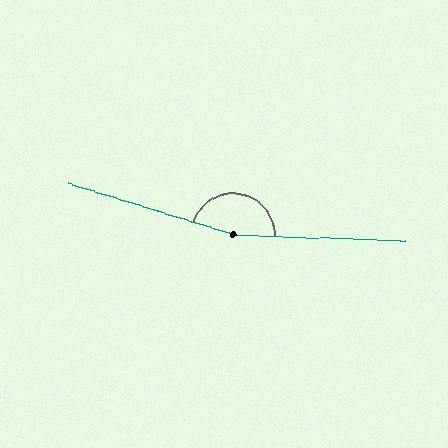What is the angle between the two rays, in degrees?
Approximately 165 degrees.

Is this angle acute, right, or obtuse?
It is obtuse.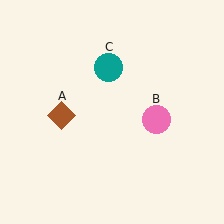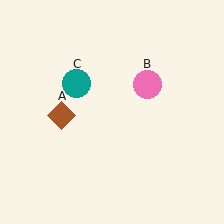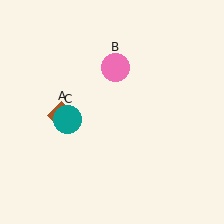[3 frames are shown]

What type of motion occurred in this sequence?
The pink circle (object B), teal circle (object C) rotated counterclockwise around the center of the scene.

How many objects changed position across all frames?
2 objects changed position: pink circle (object B), teal circle (object C).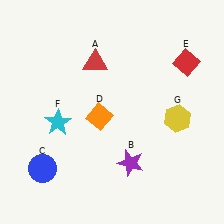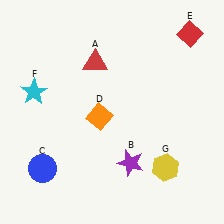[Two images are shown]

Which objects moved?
The objects that moved are: the red diamond (E), the cyan star (F), the yellow hexagon (G).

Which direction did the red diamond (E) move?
The red diamond (E) moved up.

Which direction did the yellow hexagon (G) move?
The yellow hexagon (G) moved down.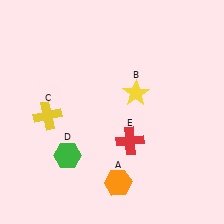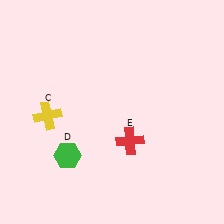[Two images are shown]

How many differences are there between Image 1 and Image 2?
There are 2 differences between the two images.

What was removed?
The yellow star (B), the orange hexagon (A) were removed in Image 2.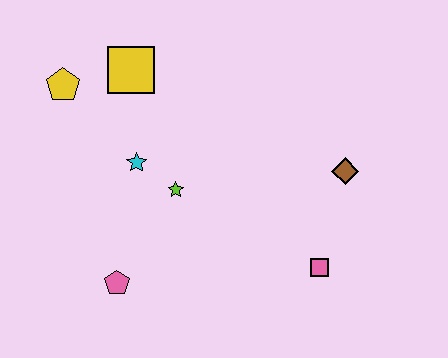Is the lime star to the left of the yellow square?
No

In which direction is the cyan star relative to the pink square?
The cyan star is to the left of the pink square.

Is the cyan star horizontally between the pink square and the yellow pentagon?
Yes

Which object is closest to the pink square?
The brown diamond is closest to the pink square.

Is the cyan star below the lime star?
No